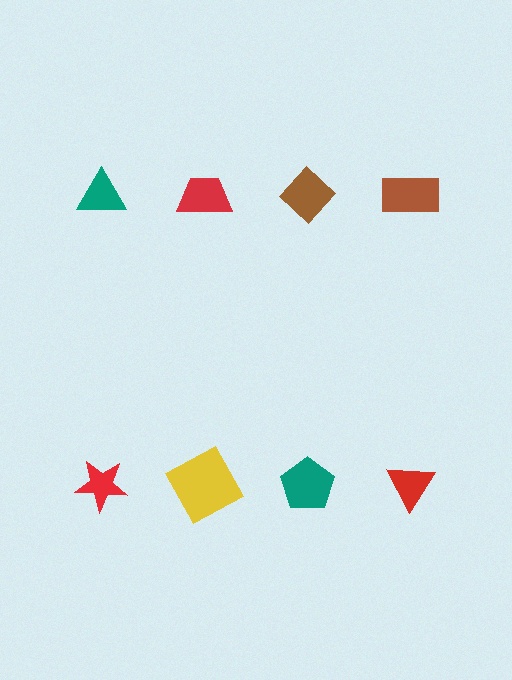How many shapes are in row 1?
4 shapes.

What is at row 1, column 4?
A brown rectangle.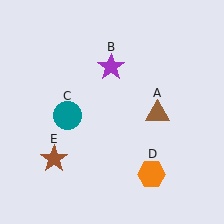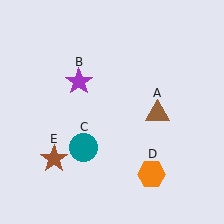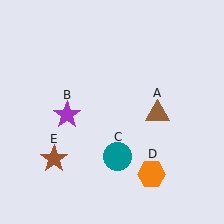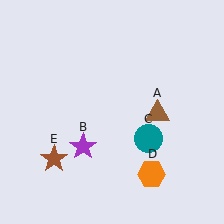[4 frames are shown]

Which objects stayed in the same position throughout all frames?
Brown triangle (object A) and orange hexagon (object D) and brown star (object E) remained stationary.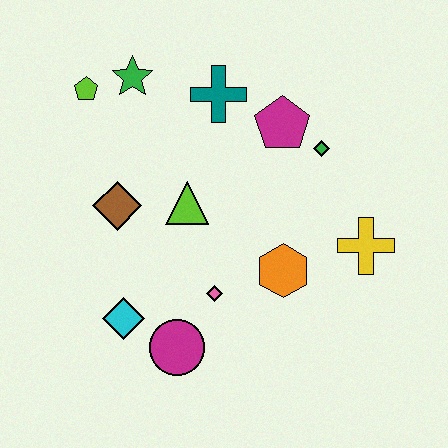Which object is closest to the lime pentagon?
The green star is closest to the lime pentagon.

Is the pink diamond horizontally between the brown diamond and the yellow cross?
Yes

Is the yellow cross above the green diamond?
No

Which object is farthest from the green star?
The yellow cross is farthest from the green star.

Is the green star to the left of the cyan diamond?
No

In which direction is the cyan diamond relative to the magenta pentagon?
The cyan diamond is below the magenta pentagon.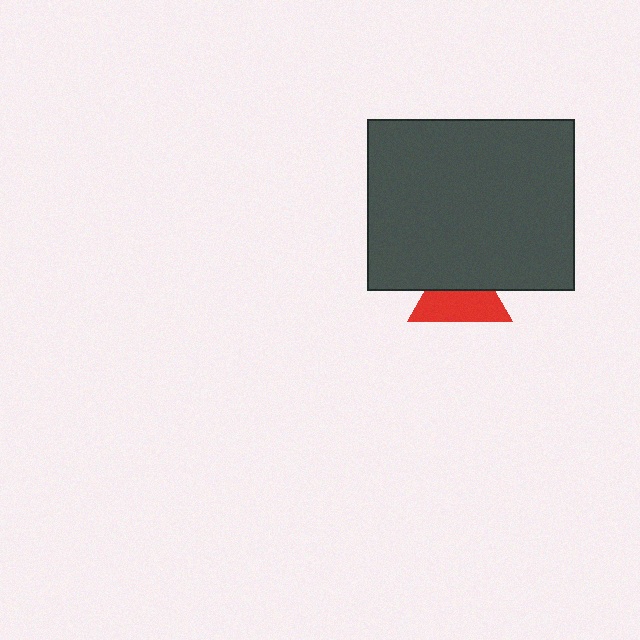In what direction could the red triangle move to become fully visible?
The red triangle could move down. That would shift it out from behind the dark gray rectangle entirely.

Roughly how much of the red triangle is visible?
About half of it is visible (roughly 55%).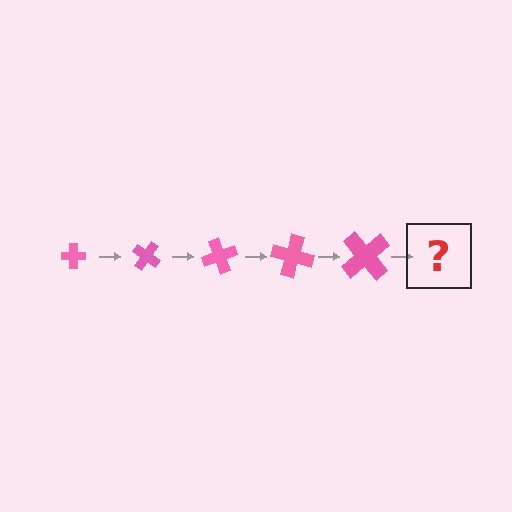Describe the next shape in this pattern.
It should be a cross, larger than the previous one and rotated 175 degrees from the start.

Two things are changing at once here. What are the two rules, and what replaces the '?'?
The two rules are that the cross grows larger each step and it rotates 35 degrees each step. The '?' should be a cross, larger than the previous one and rotated 175 degrees from the start.